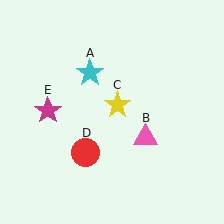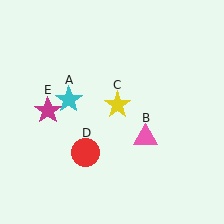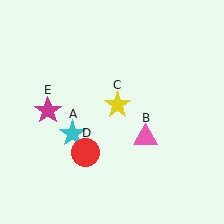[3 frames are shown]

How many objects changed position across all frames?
1 object changed position: cyan star (object A).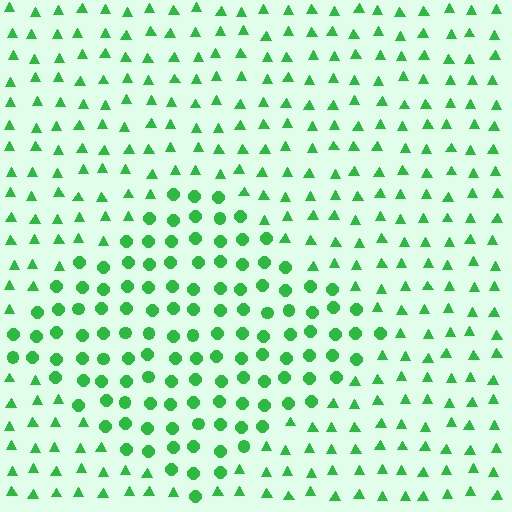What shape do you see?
I see a diamond.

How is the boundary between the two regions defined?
The boundary is defined by a change in element shape: circles inside vs. triangles outside. All elements share the same color and spacing.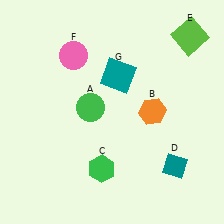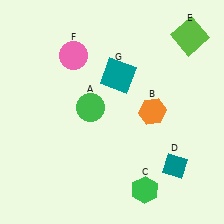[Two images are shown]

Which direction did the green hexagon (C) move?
The green hexagon (C) moved right.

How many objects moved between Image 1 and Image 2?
1 object moved between the two images.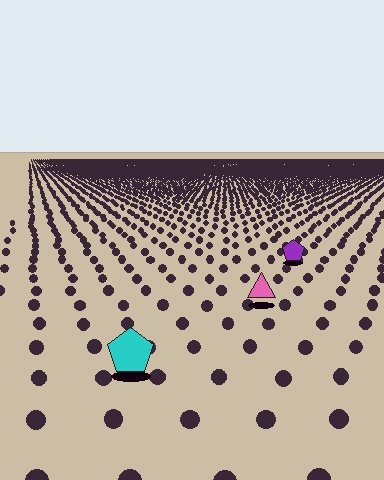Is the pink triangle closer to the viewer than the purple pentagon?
Yes. The pink triangle is closer — you can tell from the texture gradient: the ground texture is coarser near it.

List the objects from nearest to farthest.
From nearest to farthest: the cyan pentagon, the pink triangle, the purple pentagon.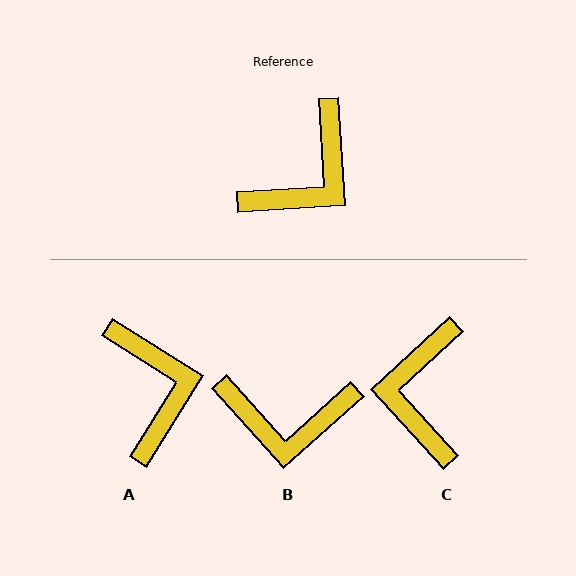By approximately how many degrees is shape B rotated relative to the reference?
Approximately 52 degrees clockwise.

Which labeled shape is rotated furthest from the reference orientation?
C, about 141 degrees away.